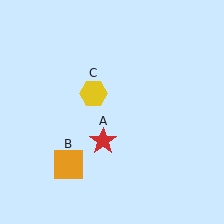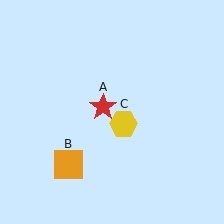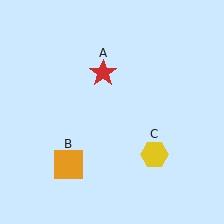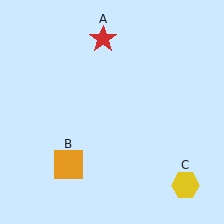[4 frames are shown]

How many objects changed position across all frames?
2 objects changed position: red star (object A), yellow hexagon (object C).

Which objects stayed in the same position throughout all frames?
Orange square (object B) remained stationary.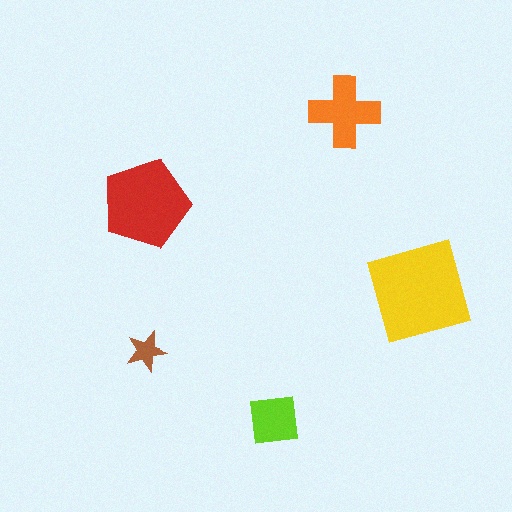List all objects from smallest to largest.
The brown star, the lime square, the orange cross, the red pentagon, the yellow diamond.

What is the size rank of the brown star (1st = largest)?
5th.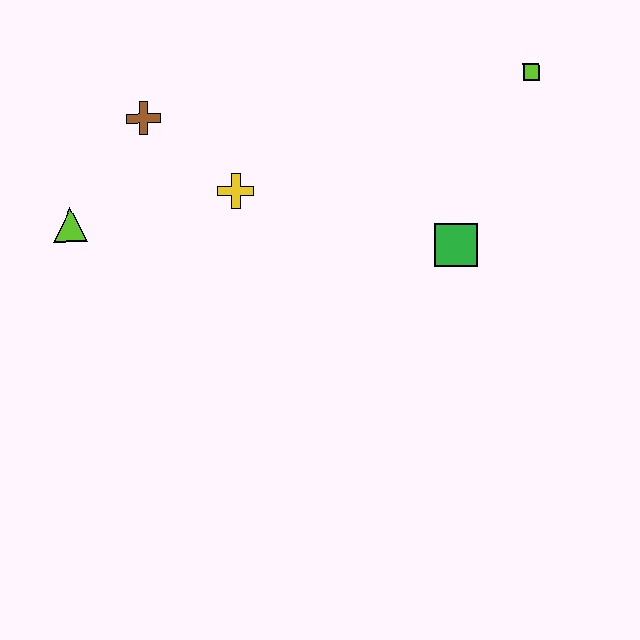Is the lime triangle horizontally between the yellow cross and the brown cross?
No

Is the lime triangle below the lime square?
Yes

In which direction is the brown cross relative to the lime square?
The brown cross is to the left of the lime square.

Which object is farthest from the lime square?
The lime triangle is farthest from the lime square.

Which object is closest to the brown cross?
The yellow cross is closest to the brown cross.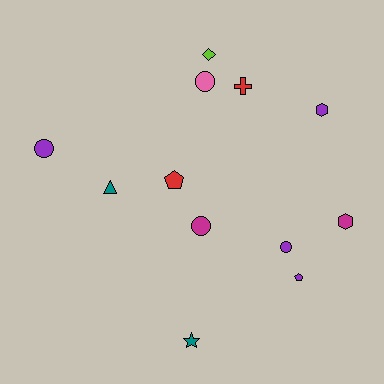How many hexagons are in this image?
There are 2 hexagons.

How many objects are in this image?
There are 12 objects.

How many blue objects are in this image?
There are no blue objects.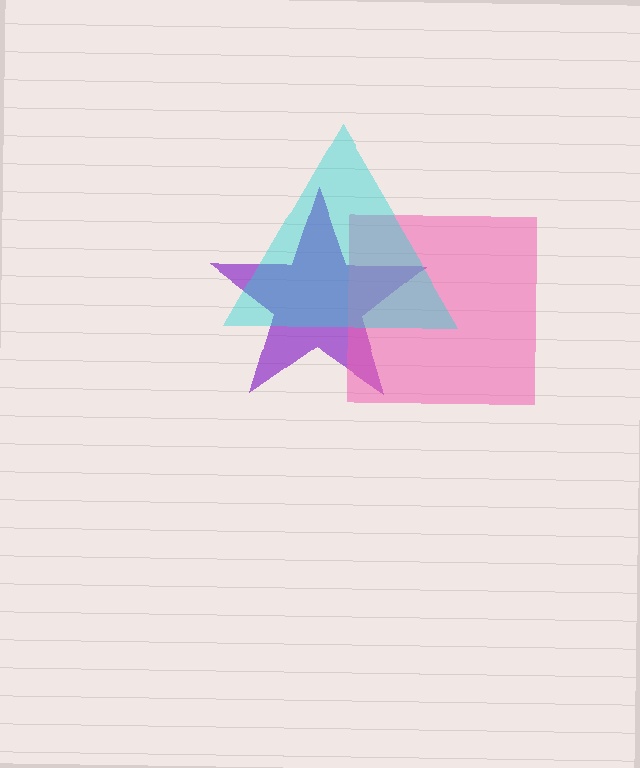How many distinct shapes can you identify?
There are 3 distinct shapes: a purple star, a pink square, a cyan triangle.